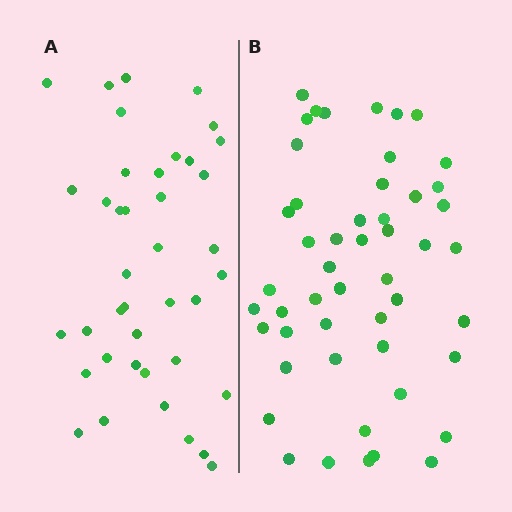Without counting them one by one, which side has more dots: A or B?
Region B (the right region) has more dots.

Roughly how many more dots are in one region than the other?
Region B has roughly 10 or so more dots than region A.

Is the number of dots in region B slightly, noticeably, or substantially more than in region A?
Region B has noticeably more, but not dramatically so. The ratio is roughly 1.2 to 1.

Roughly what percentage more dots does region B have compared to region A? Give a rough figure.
About 25% more.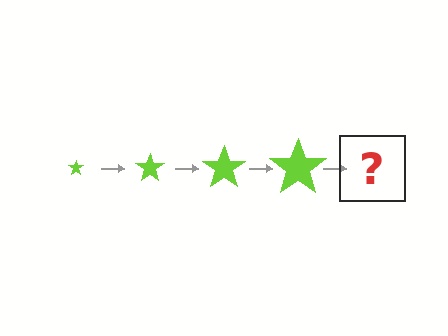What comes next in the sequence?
The next element should be a lime star, larger than the previous one.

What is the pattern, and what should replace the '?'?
The pattern is that the star gets progressively larger each step. The '?' should be a lime star, larger than the previous one.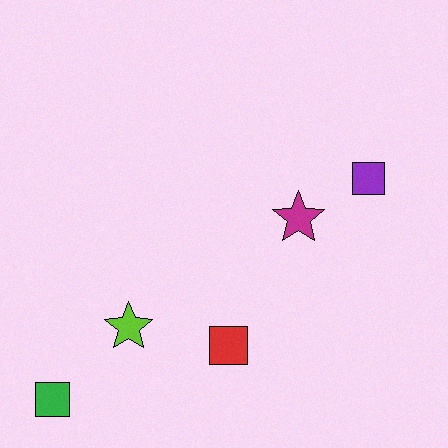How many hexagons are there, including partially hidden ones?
There are no hexagons.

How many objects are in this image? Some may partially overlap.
There are 5 objects.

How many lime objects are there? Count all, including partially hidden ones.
There is 1 lime object.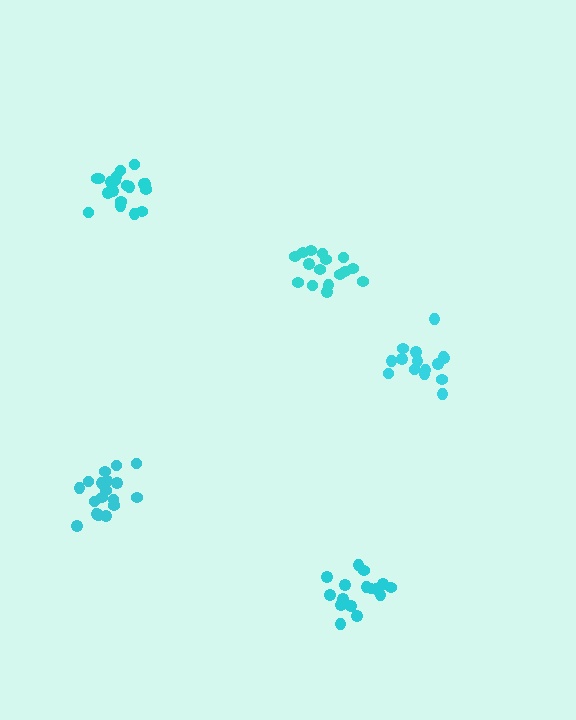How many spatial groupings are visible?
There are 5 spatial groupings.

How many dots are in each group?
Group 1: 20 dots, Group 2: 16 dots, Group 3: 15 dots, Group 4: 18 dots, Group 5: 16 dots (85 total).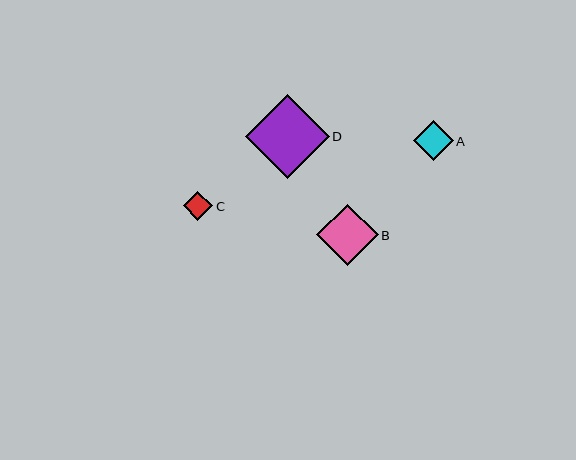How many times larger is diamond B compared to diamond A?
Diamond B is approximately 1.6 times the size of diamond A.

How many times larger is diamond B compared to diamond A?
Diamond B is approximately 1.6 times the size of diamond A.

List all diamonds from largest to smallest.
From largest to smallest: D, B, A, C.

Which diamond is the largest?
Diamond D is the largest with a size of approximately 84 pixels.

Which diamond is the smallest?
Diamond C is the smallest with a size of approximately 29 pixels.